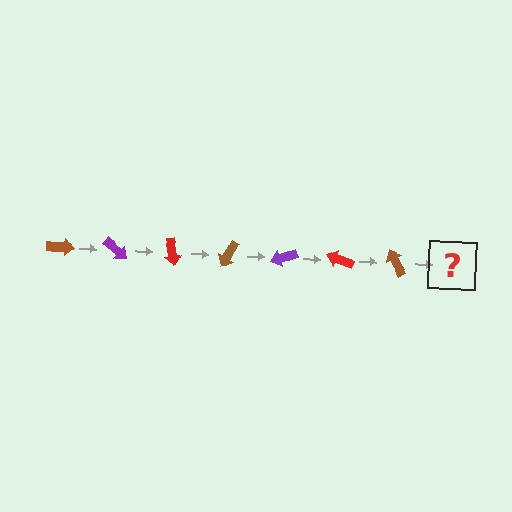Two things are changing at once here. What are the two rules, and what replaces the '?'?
The two rules are that it rotates 40 degrees each step and the color cycles through brown, purple, and red. The '?' should be a purple arrow, rotated 280 degrees from the start.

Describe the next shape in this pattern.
It should be a purple arrow, rotated 280 degrees from the start.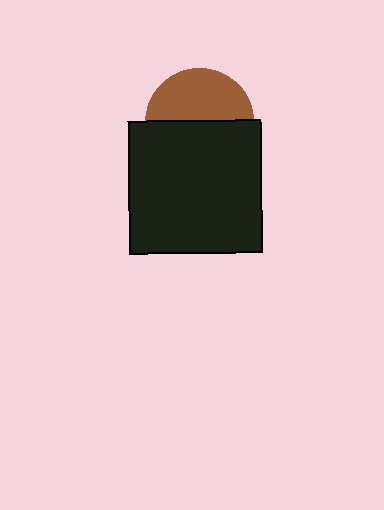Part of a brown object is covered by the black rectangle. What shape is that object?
It is a circle.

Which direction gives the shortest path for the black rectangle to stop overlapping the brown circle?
Moving down gives the shortest separation.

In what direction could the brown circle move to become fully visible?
The brown circle could move up. That would shift it out from behind the black rectangle entirely.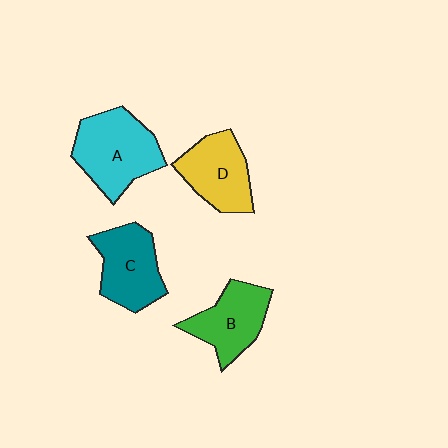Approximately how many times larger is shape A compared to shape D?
Approximately 1.3 times.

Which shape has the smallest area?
Shape B (green).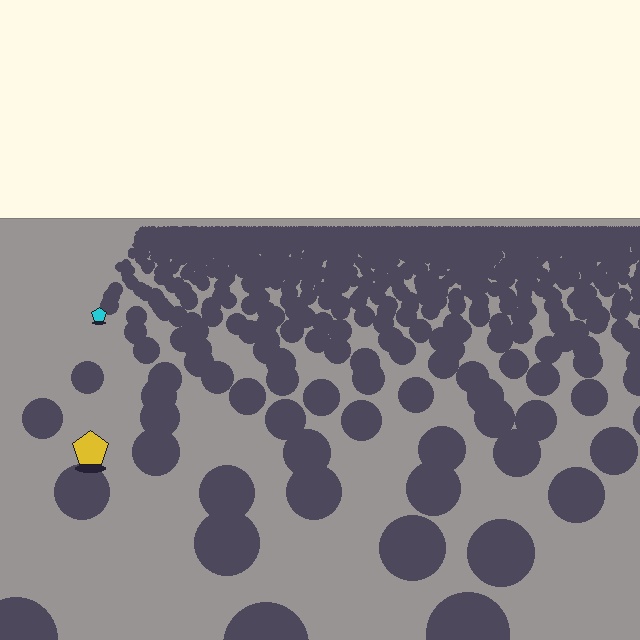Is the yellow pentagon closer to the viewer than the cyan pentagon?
Yes. The yellow pentagon is closer — you can tell from the texture gradient: the ground texture is coarser near it.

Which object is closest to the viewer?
The yellow pentagon is closest. The texture marks near it are larger and more spread out.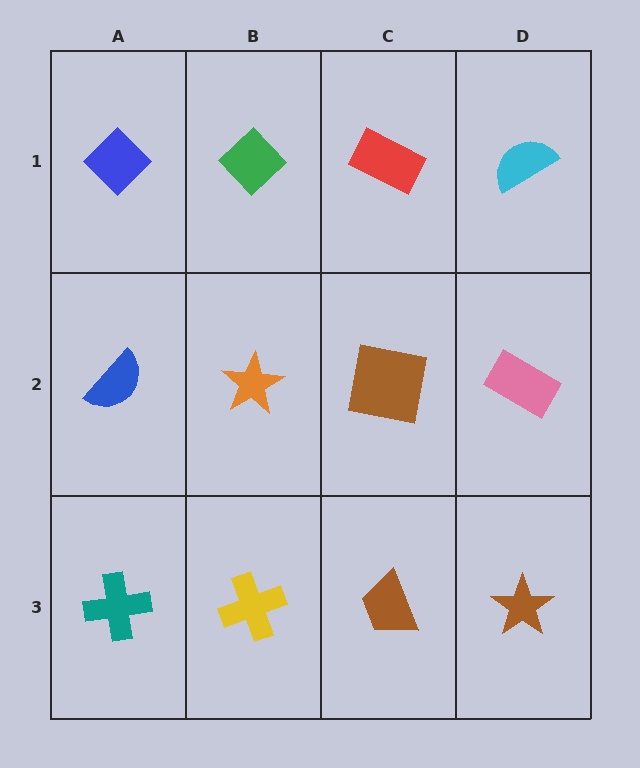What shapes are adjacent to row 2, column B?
A green diamond (row 1, column B), a yellow cross (row 3, column B), a blue semicircle (row 2, column A), a brown square (row 2, column C).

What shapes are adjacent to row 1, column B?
An orange star (row 2, column B), a blue diamond (row 1, column A), a red rectangle (row 1, column C).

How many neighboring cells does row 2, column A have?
3.